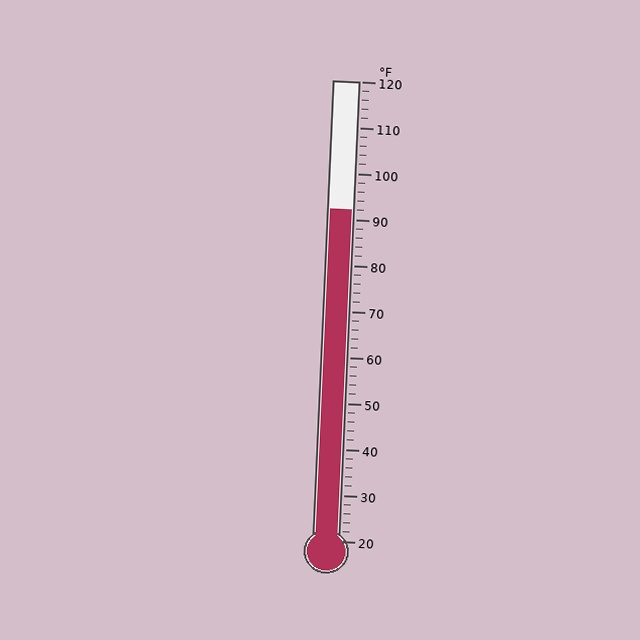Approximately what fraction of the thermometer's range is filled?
The thermometer is filled to approximately 70% of its range.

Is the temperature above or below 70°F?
The temperature is above 70°F.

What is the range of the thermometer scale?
The thermometer scale ranges from 20°F to 120°F.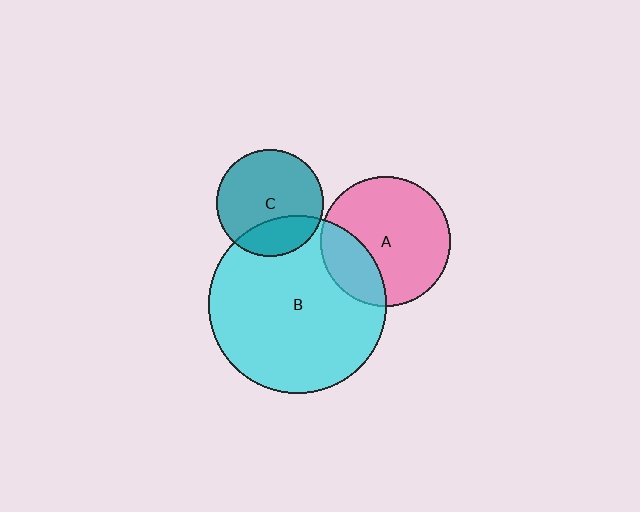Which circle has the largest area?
Circle B (cyan).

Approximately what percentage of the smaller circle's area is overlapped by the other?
Approximately 25%.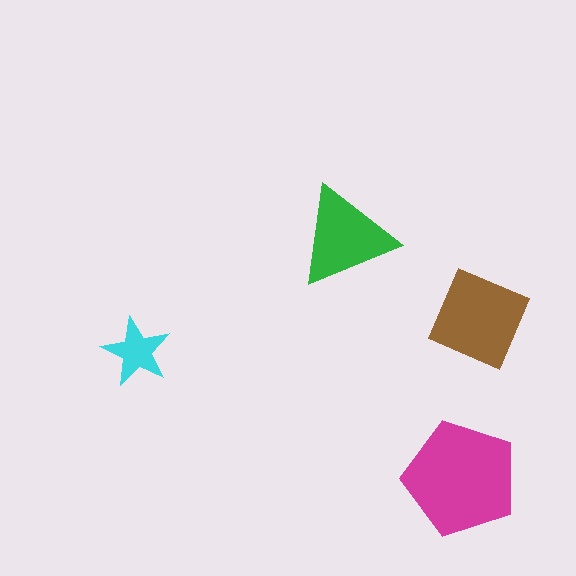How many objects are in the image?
There are 4 objects in the image.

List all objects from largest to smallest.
The magenta pentagon, the brown diamond, the green triangle, the cyan star.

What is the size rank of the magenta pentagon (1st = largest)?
1st.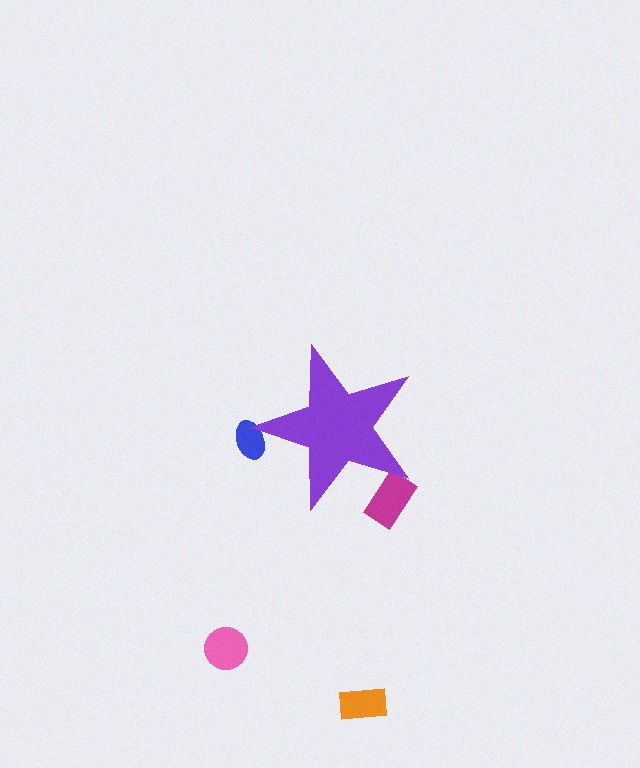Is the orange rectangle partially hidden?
No, the orange rectangle is fully visible.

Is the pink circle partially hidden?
No, the pink circle is fully visible.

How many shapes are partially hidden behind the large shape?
2 shapes are partially hidden.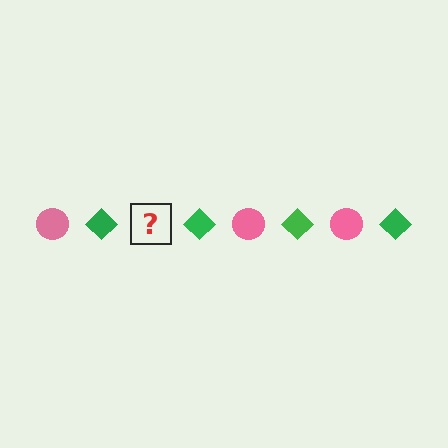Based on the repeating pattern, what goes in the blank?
The blank should be a pink circle.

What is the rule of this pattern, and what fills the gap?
The rule is that the pattern alternates between pink circle and green diamond. The gap should be filled with a pink circle.